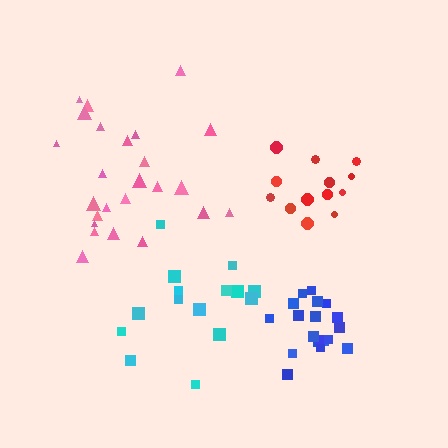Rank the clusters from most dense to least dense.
blue, red, cyan, pink.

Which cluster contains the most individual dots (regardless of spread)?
Pink (26).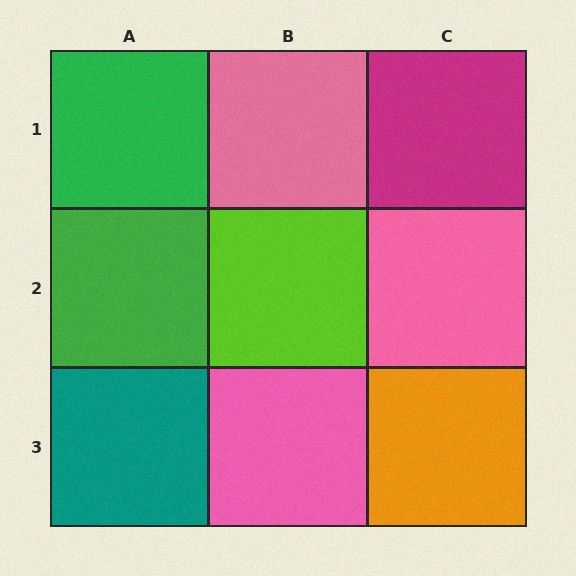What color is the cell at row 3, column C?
Orange.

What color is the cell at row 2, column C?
Pink.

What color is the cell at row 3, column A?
Teal.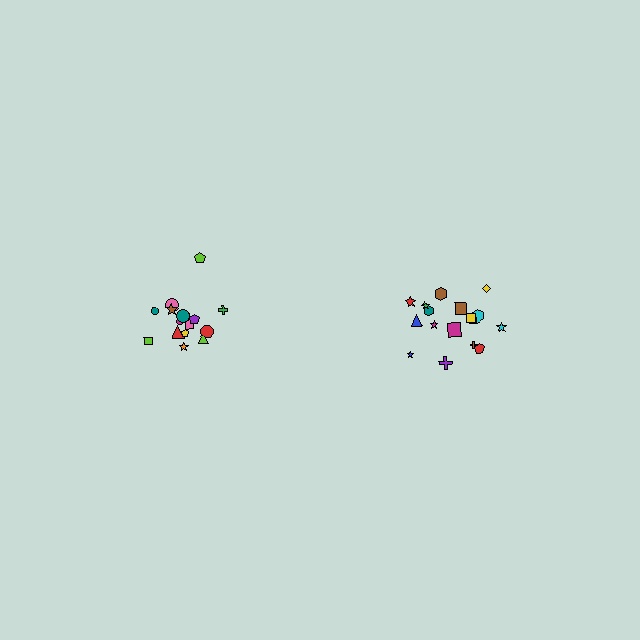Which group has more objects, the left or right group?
The right group.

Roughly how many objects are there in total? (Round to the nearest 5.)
Roughly 35 objects in total.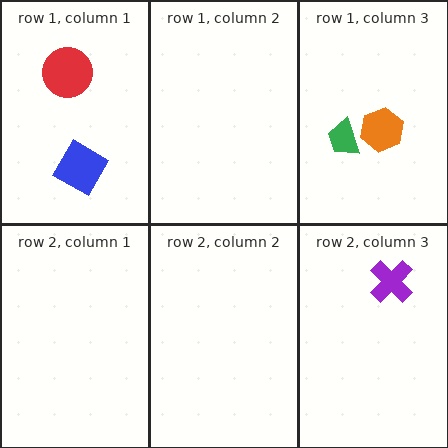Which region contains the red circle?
The row 1, column 1 region.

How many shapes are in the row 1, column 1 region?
2.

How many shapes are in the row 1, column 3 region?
2.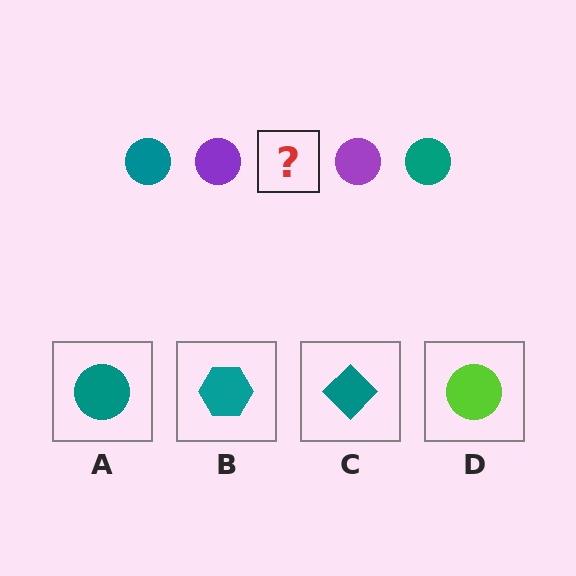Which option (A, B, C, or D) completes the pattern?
A.